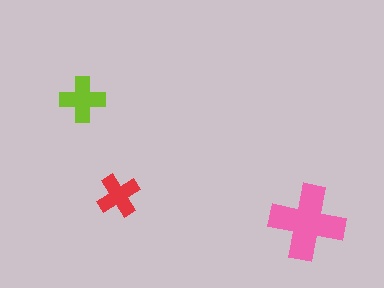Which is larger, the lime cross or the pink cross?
The pink one.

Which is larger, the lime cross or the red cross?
The lime one.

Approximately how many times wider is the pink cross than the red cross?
About 1.5 times wider.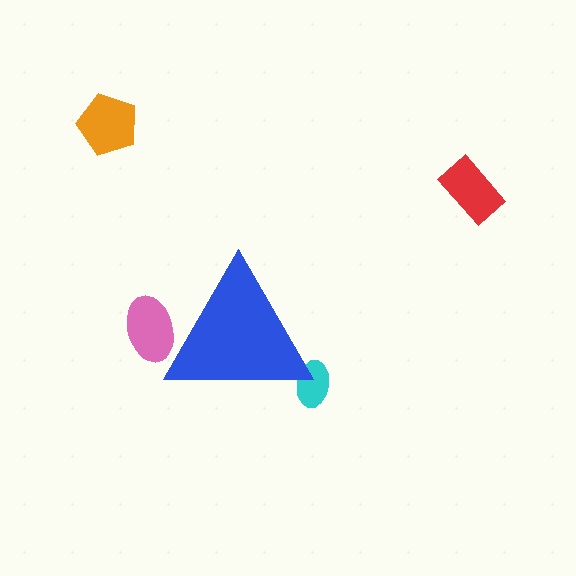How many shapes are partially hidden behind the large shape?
2 shapes are partially hidden.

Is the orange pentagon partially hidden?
No, the orange pentagon is fully visible.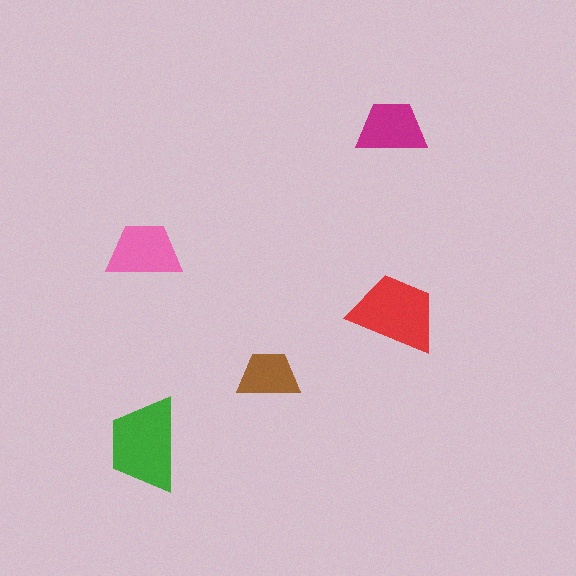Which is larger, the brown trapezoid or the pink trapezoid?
The pink one.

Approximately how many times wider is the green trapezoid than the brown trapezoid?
About 1.5 times wider.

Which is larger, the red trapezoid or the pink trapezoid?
The red one.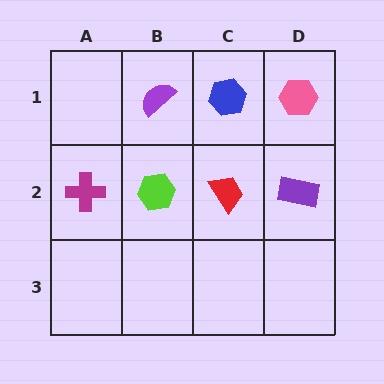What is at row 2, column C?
A red trapezoid.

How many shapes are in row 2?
4 shapes.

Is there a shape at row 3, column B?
No, that cell is empty.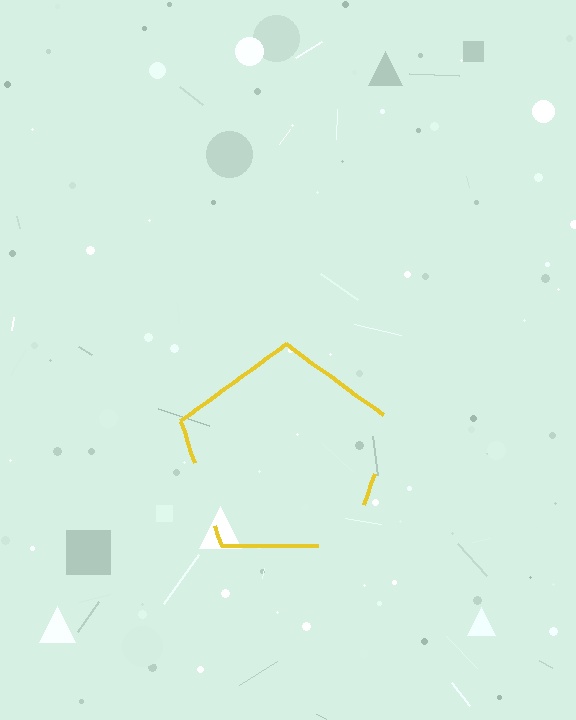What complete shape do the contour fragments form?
The contour fragments form a pentagon.